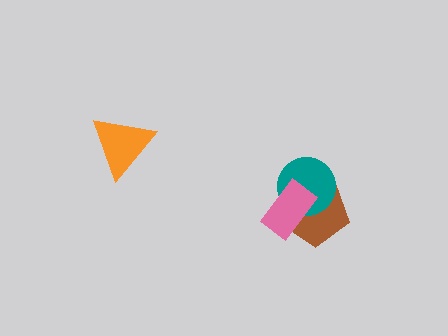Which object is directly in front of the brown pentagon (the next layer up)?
The teal circle is directly in front of the brown pentagon.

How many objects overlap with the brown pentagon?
2 objects overlap with the brown pentagon.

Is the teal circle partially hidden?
Yes, it is partially covered by another shape.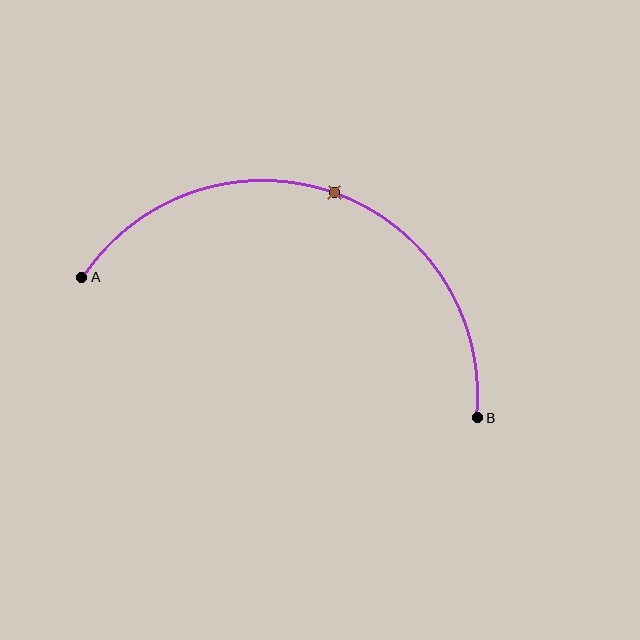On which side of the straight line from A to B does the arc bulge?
The arc bulges above the straight line connecting A and B.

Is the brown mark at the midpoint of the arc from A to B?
Yes. The brown mark lies on the arc at equal arc-length from both A and B — it is the arc midpoint.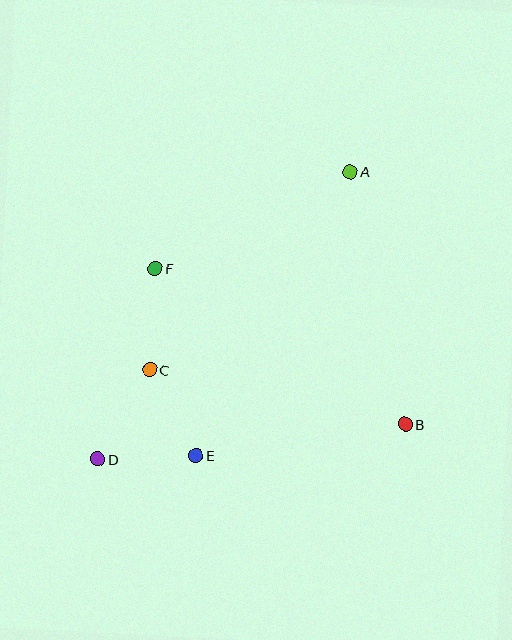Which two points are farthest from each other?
Points A and D are farthest from each other.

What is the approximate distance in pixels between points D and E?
The distance between D and E is approximately 98 pixels.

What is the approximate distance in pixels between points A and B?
The distance between A and B is approximately 259 pixels.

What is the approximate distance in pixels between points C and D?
The distance between C and D is approximately 104 pixels.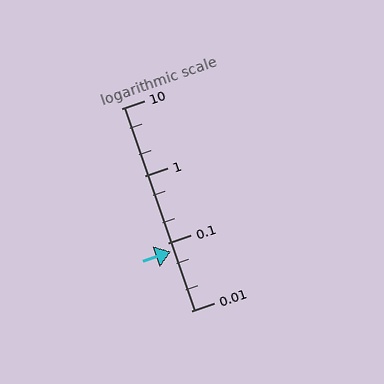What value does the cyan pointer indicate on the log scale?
The pointer indicates approximately 0.074.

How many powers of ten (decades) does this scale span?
The scale spans 3 decades, from 0.01 to 10.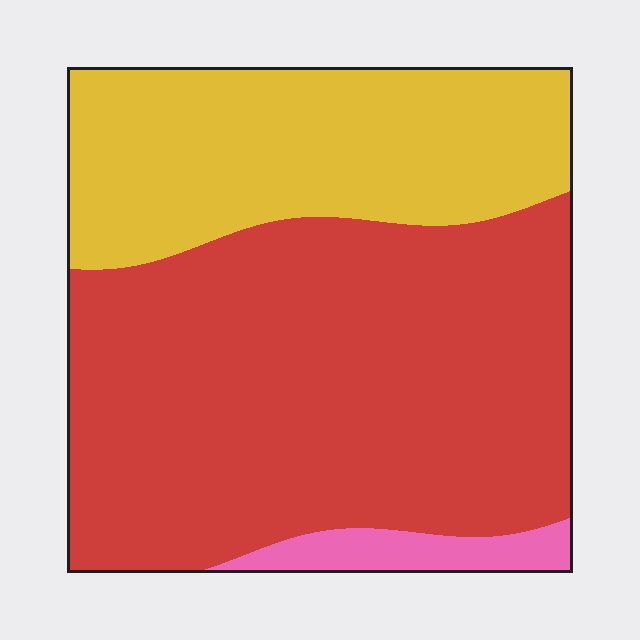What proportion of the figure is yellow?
Yellow covers 32% of the figure.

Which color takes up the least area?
Pink, at roughly 5%.